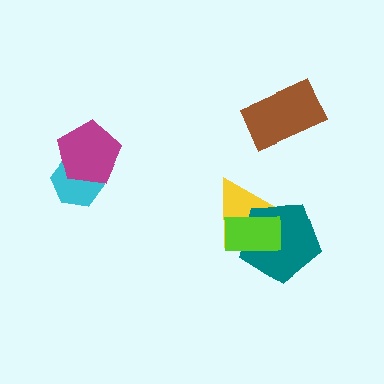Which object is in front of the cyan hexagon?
The magenta pentagon is in front of the cyan hexagon.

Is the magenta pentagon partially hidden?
No, no other shape covers it.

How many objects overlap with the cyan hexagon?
1 object overlaps with the cyan hexagon.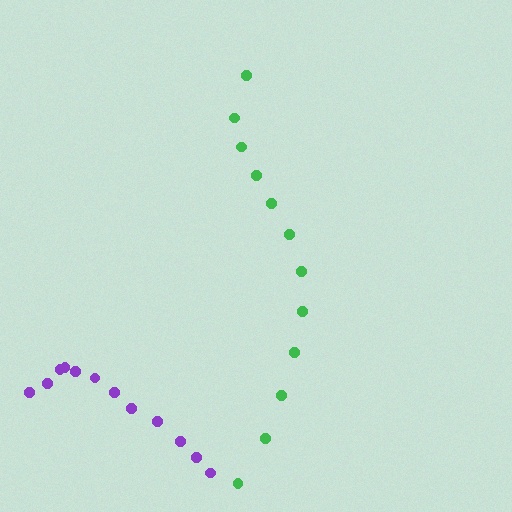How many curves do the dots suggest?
There are 2 distinct paths.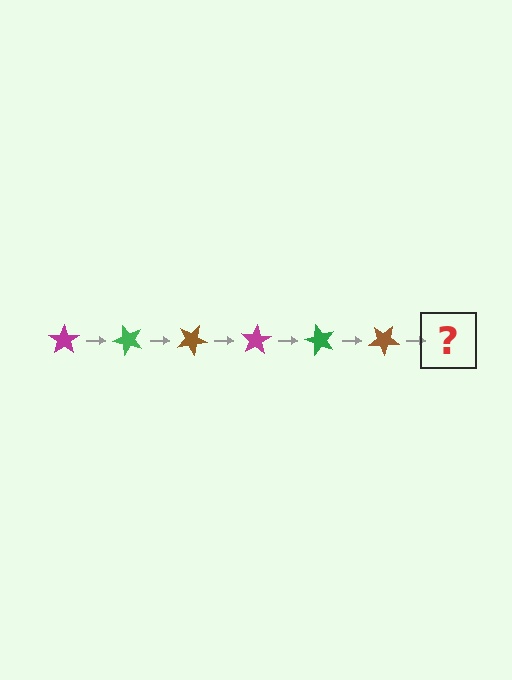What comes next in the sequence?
The next element should be a magenta star, rotated 300 degrees from the start.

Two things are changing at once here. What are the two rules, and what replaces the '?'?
The two rules are that it rotates 50 degrees each step and the color cycles through magenta, green, and brown. The '?' should be a magenta star, rotated 300 degrees from the start.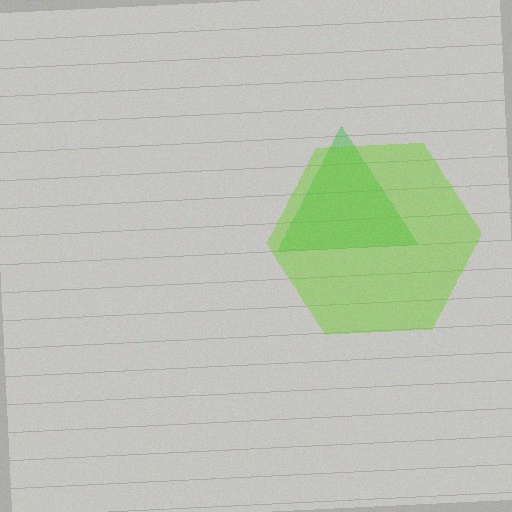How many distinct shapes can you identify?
There are 2 distinct shapes: a green triangle, a lime hexagon.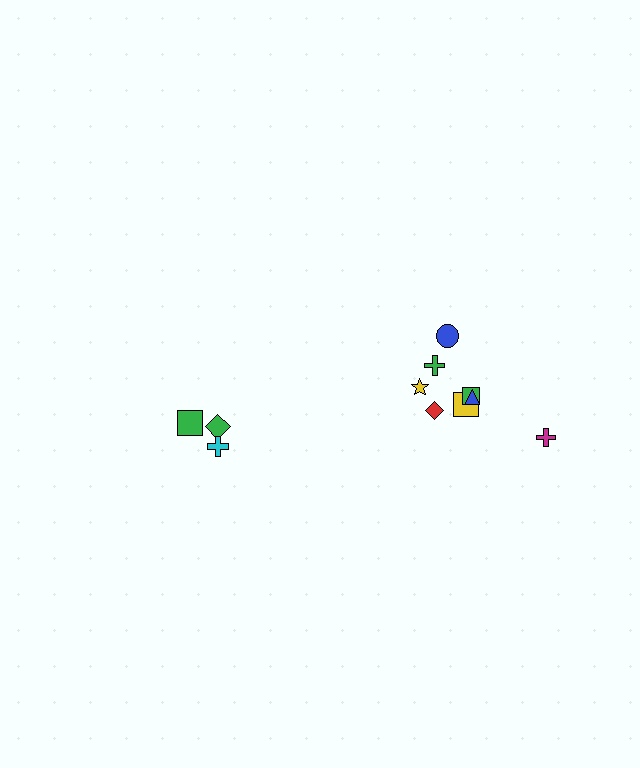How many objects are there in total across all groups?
There are 11 objects.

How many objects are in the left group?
There are 3 objects.